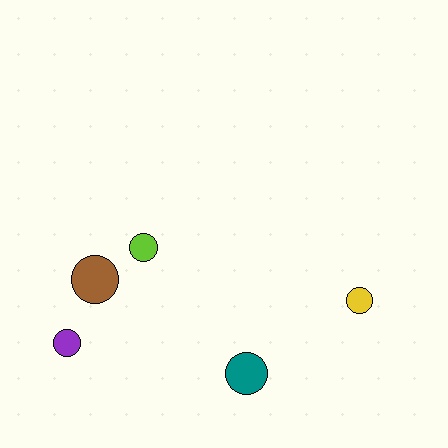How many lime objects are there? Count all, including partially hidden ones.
There is 1 lime object.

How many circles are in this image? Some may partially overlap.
There are 5 circles.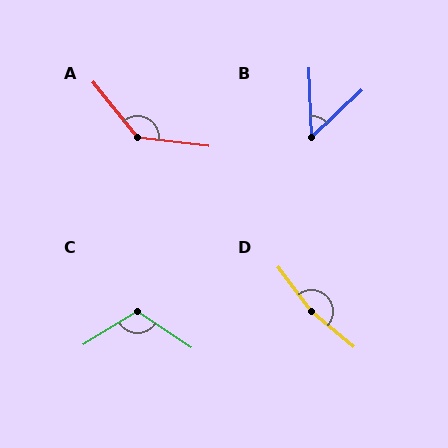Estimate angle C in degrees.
Approximately 115 degrees.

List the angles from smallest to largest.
B (49°), C (115°), A (136°), D (167°).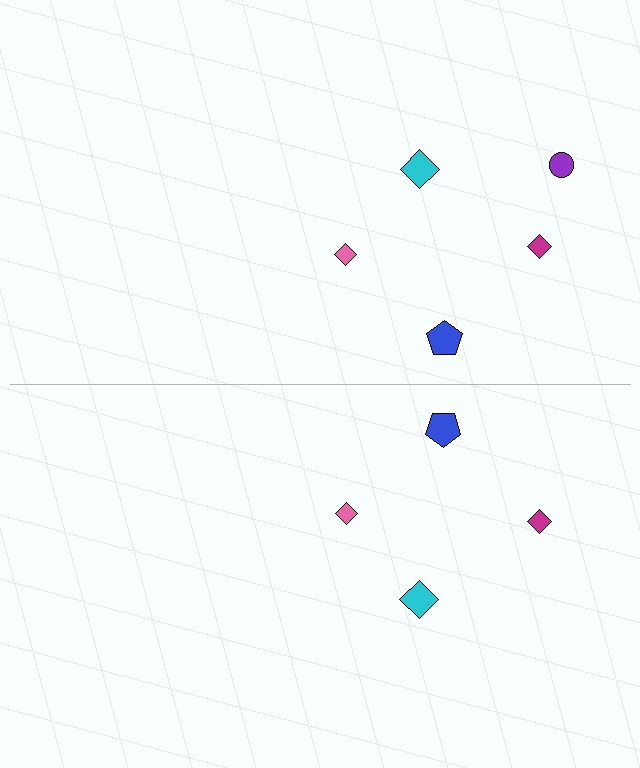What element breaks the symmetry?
A purple circle is missing from the bottom side.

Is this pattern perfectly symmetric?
No, the pattern is not perfectly symmetric. A purple circle is missing from the bottom side.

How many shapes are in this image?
There are 9 shapes in this image.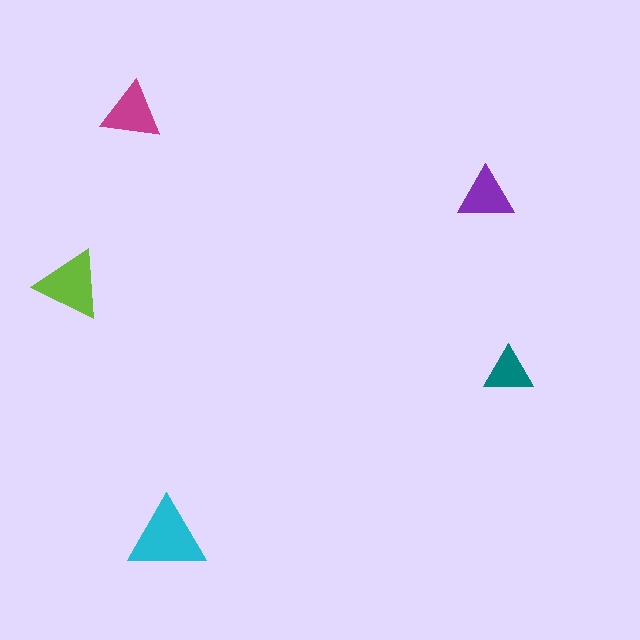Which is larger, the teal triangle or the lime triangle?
The lime one.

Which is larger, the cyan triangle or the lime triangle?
The cyan one.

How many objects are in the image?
There are 5 objects in the image.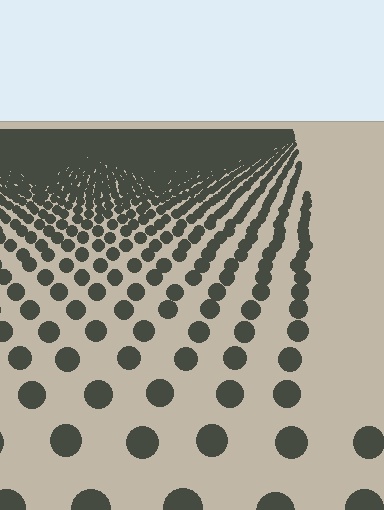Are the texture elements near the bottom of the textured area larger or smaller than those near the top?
Larger. Near the bottom, elements are closer to the viewer and appear at a bigger on-screen size.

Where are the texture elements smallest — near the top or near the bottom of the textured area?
Near the top.